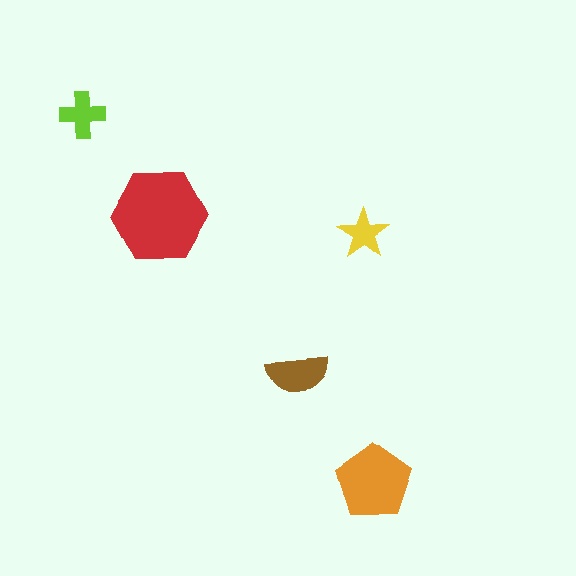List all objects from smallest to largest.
The yellow star, the lime cross, the brown semicircle, the orange pentagon, the red hexagon.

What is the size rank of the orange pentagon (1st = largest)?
2nd.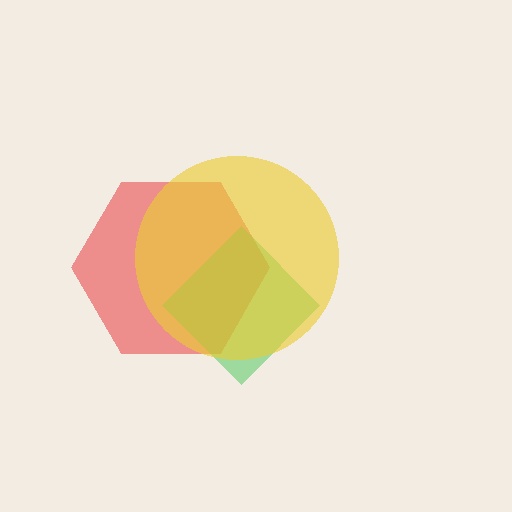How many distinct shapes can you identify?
There are 3 distinct shapes: a red hexagon, a green diamond, a yellow circle.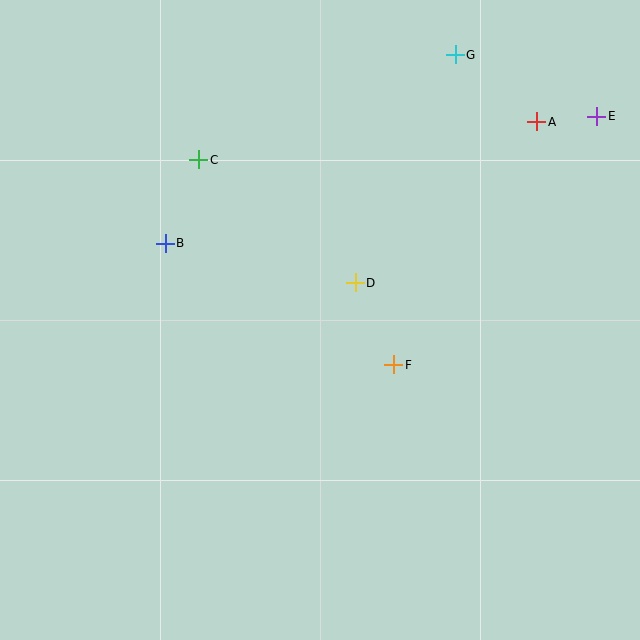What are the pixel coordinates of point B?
Point B is at (165, 243).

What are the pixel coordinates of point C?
Point C is at (199, 160).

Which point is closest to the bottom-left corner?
Point B is closest to the bottom-left corner.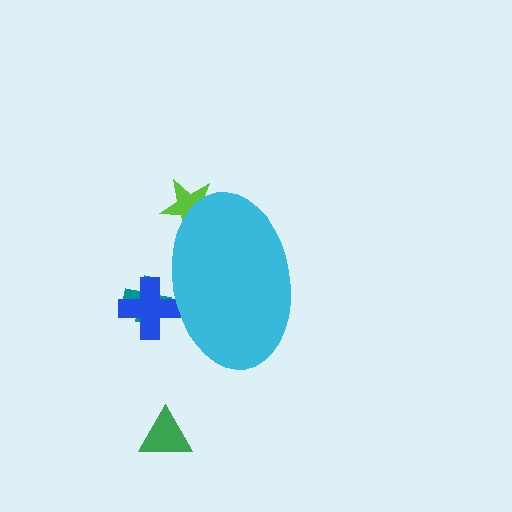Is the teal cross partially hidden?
Yes, the teal cross is partially hidden behind the cyan ellipse.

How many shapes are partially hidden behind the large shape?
3 shapes are partially hidden.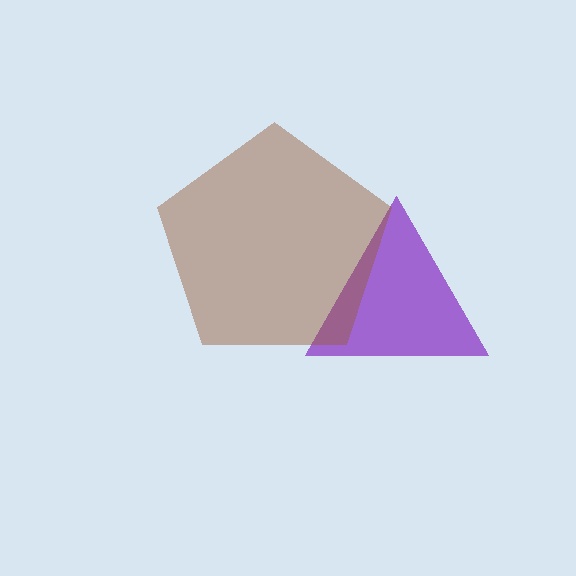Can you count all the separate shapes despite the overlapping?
Yes, there are 2 separate shapes.